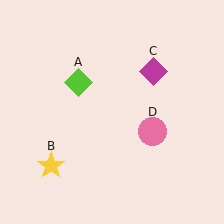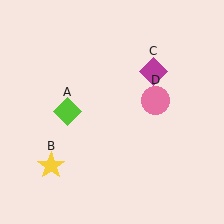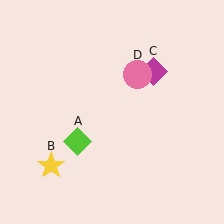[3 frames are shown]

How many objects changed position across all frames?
2 objects changed position: lime diamond (object A), pink circle (object D).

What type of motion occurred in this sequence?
The lime diamond (object A), pink circle (object D) rotated counterclockwise around the center of the scene.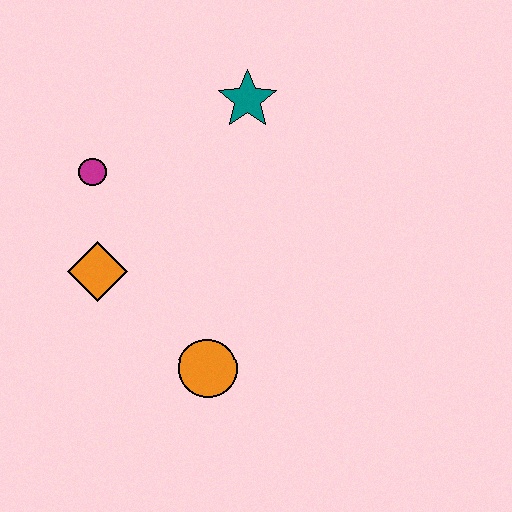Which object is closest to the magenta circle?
The orange diamond is closest to the magenta circle.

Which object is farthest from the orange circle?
The teal star is farthest from the orange circle.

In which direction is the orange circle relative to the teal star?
The orange circle is below the teal star.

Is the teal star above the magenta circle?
Yes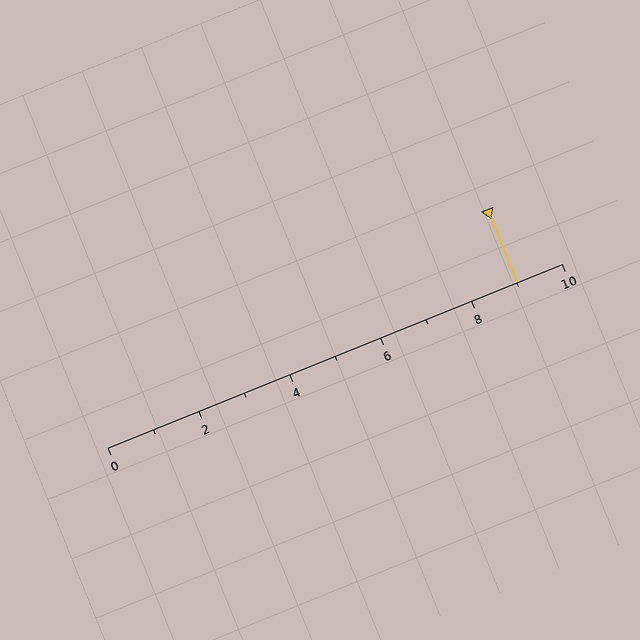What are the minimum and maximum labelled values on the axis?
The axis runs from 0 to 10.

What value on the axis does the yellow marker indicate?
The marker indicates approximately 9.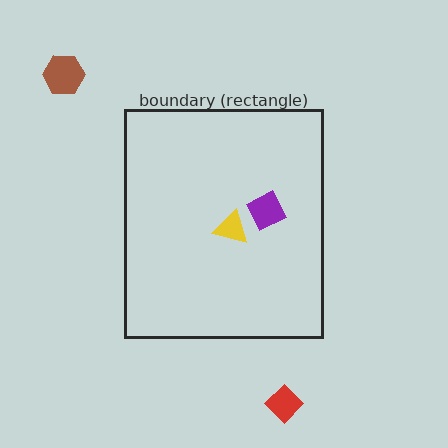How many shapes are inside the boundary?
2 inside, 2 outside.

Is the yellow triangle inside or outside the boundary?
Inside.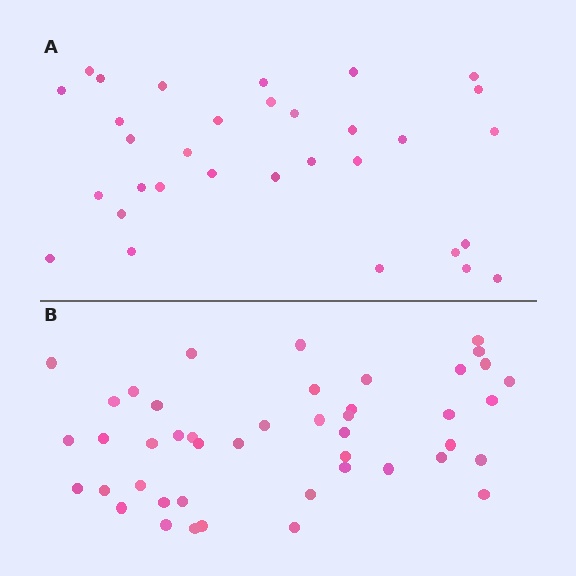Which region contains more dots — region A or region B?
Region B (the bottom region) has more dots.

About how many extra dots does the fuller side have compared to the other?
Region B has approximately 15 more dots than region A.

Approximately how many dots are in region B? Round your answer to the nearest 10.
About 40 dots. (The exact count is 45, which rounds to 40.)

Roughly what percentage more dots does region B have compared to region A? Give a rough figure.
About 40% more.